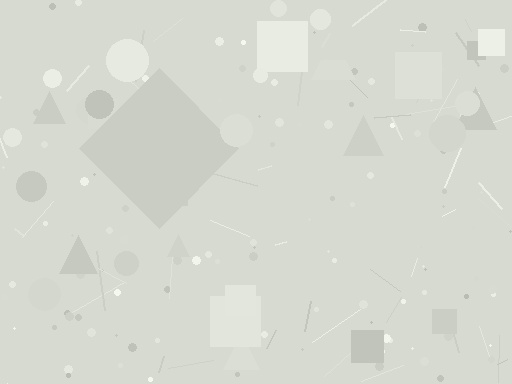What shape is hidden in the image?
A diamond is hidden in the image.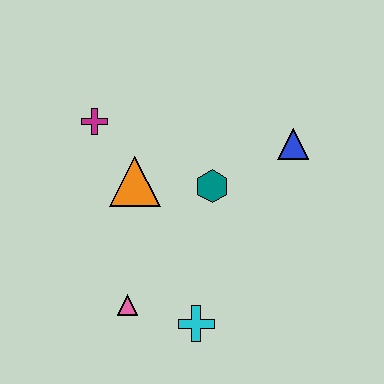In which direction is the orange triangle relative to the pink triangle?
The orange triangle is above the pink triangle.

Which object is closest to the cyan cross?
The pink triangle is closest to the cyan cross.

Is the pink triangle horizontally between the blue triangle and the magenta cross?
Yes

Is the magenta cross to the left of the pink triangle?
Yes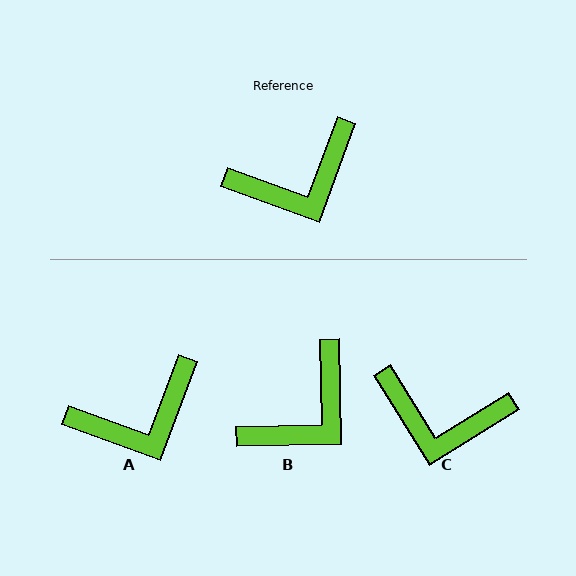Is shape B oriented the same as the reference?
No, it is off by about 21 degrees.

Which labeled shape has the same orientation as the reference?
A.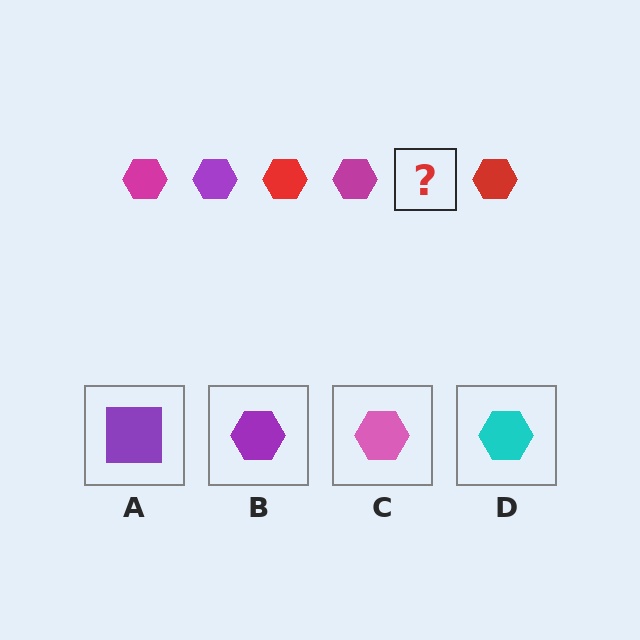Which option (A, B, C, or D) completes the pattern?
B.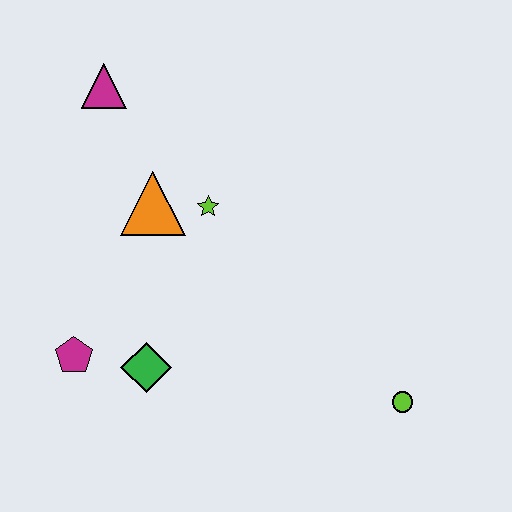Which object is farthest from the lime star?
The lime circle is farthest from the lime star.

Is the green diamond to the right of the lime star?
No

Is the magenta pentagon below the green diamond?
No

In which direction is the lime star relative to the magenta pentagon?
The lime star is above the magenta pentagon.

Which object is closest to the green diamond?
The magenta pentagon is closest to the green diamond.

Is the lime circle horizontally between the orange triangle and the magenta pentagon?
No